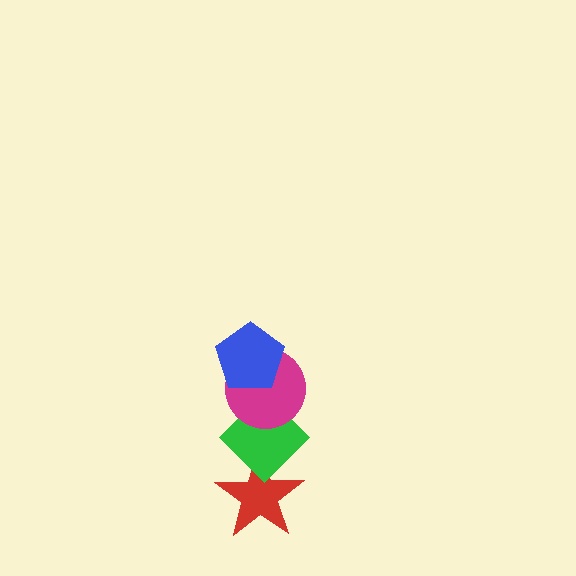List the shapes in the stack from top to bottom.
From top to bottom: the blue pentagon, the magenta circle, the green diamond, the red star.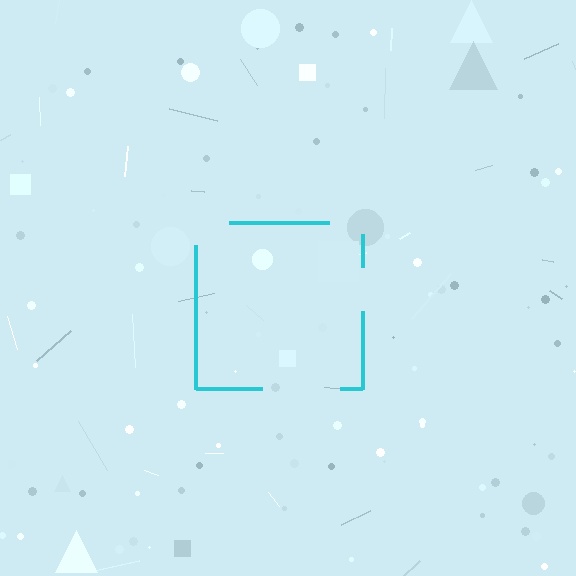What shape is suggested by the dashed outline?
The dashed outline suggests a square.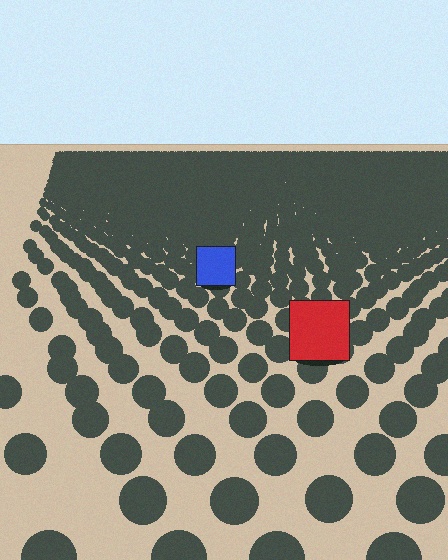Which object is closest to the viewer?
The red square is closest. The texture marks near it are larger and more spread out.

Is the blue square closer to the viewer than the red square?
No. The red square is closer — you can tell from the texture gradient: the ground texture is coarser near it.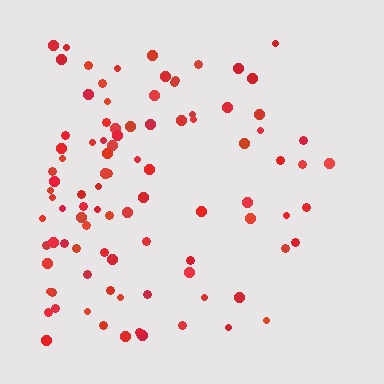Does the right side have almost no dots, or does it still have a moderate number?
Still a moderate number, just noticeably fewer than the left.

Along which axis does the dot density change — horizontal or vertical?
Horizontal.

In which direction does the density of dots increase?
From right to left, with the left side densest.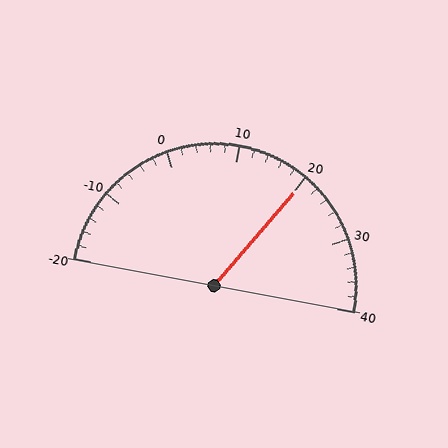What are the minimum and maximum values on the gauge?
The gauge ranges from -20 to 40.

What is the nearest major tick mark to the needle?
The nearest major tick mark is 20.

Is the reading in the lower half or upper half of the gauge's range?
The reading is in the upper half of the range (-20 to 40).